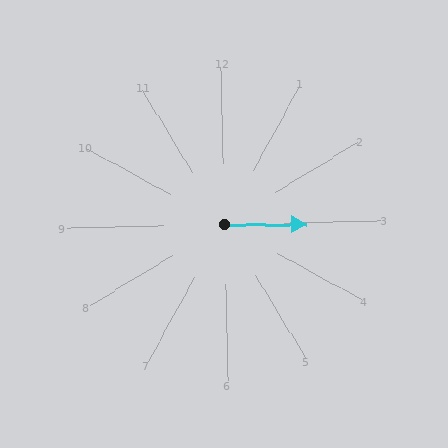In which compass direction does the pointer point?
East.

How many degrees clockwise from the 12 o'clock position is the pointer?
Approximately 92 degrees.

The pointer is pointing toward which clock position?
Roughly 3 o'clock.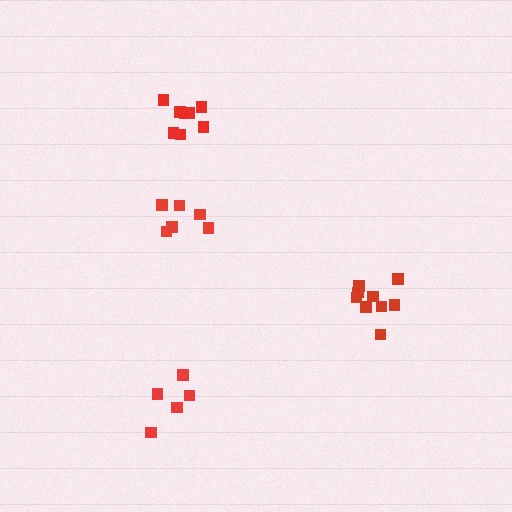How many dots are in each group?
Group 1: 6 dots, Group 2: 8 dots, Group 3: 5 dots, Group 4: 9 dots (28 total).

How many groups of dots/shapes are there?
There are 4 groups.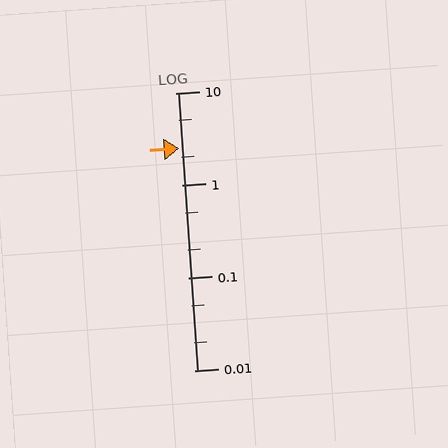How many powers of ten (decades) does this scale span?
The scale spans 3 decades, from 0.01 to 10.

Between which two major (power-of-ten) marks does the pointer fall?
The pointer is between 1 and 10.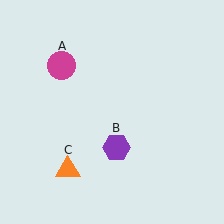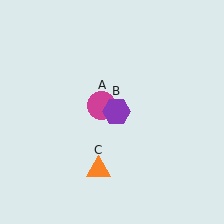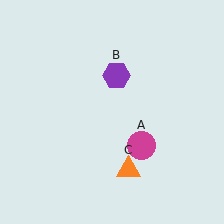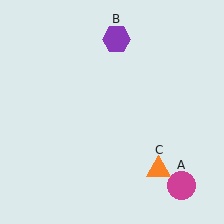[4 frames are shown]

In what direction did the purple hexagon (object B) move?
The purple hexagon (object B) moved up.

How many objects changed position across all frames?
3 objects changed position: magenta circle (object A), purple hexagon (object B), orange triangle (object C).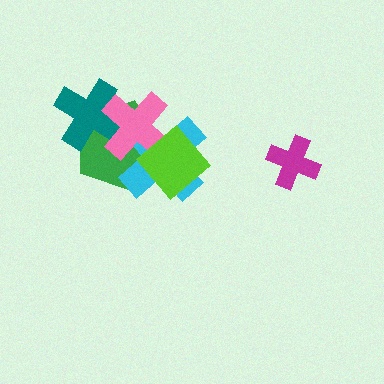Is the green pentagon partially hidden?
Yes, it is partially covered by another shape.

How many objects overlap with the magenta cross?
0 objects overlap with the magenta cross.